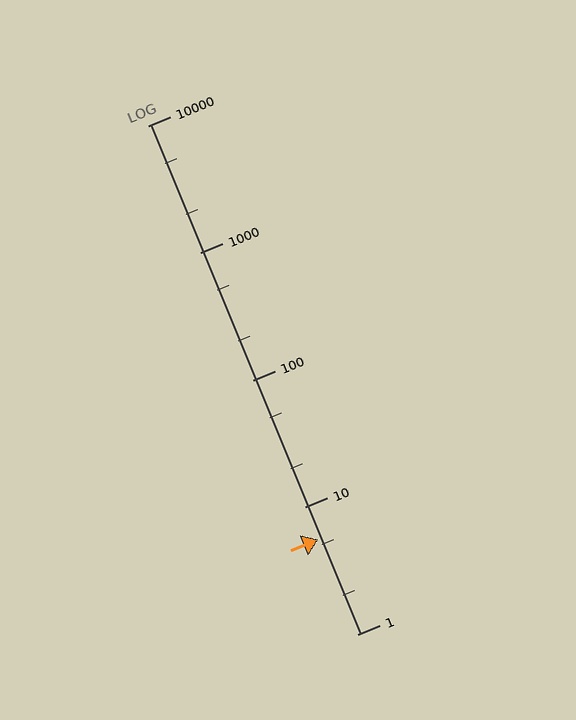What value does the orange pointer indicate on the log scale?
The pointer indicates approximately 5.6.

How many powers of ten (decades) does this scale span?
The scale spans 4 decades, from 1 to 10000.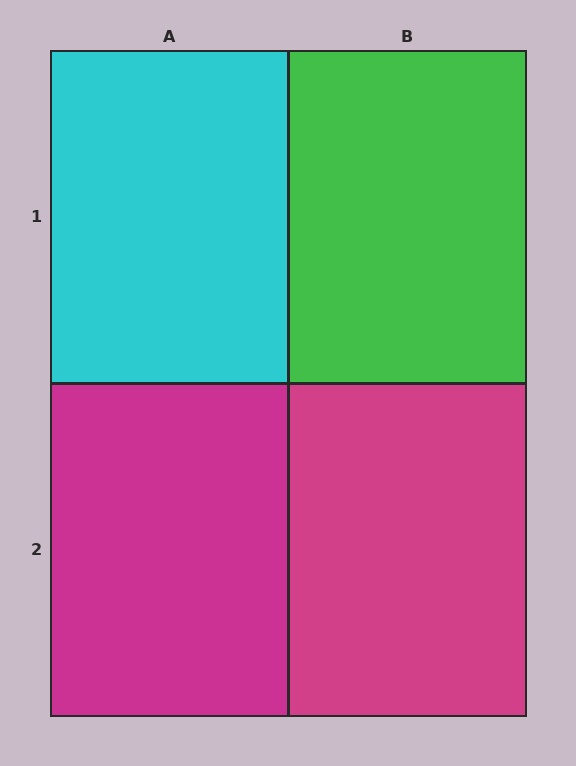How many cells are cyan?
1 cell is cyan.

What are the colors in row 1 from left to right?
Cyan, green.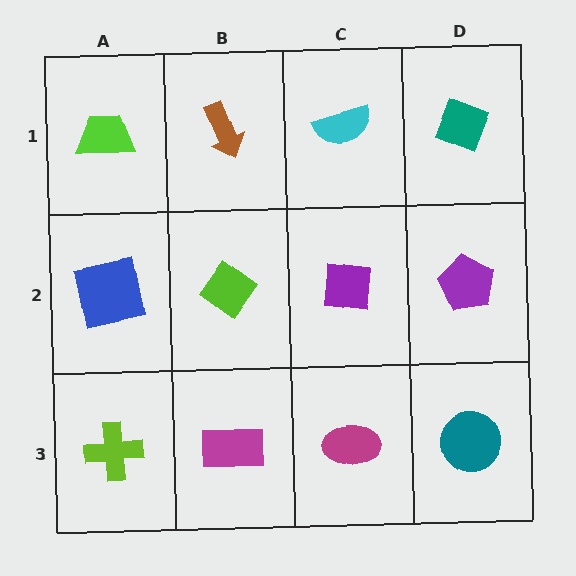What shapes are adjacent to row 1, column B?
A lime diamond (row 2, column B), a lime trapezoid (row 1, column A), a cyan semicircle (row 1, column C).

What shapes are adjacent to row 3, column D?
A purple pentagon (row 2, column D), a magenta ellipse (row 3, column C).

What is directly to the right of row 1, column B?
A cyan semicircle.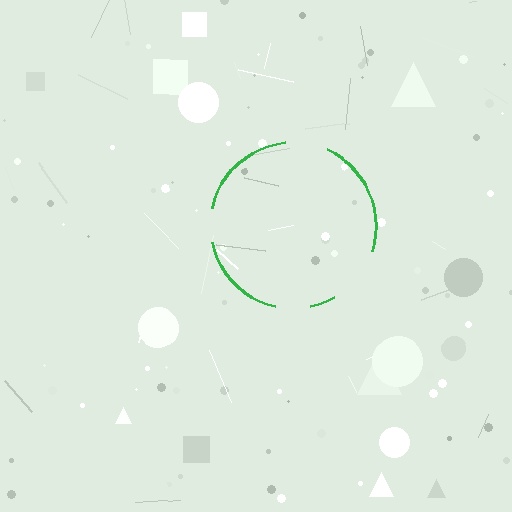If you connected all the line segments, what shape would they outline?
They would outline a circle.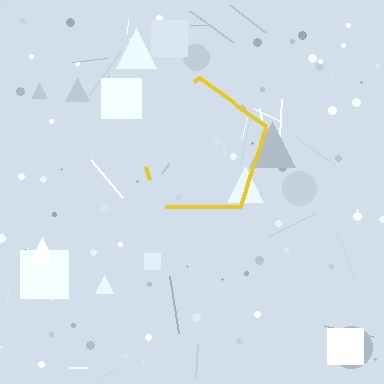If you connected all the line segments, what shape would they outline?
They would outline a pentagon.